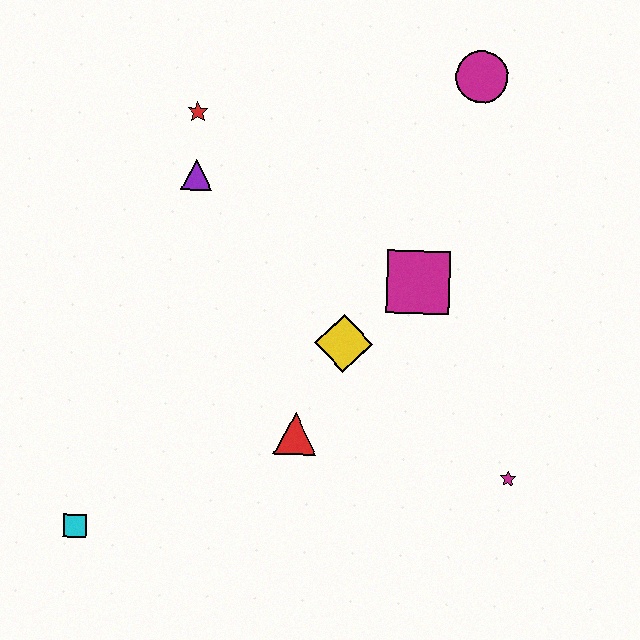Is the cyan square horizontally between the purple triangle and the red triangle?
No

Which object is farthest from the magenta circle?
The cyan square is farthest from the magenta circle.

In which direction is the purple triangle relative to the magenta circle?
The purple triangle is to the left of the magenta circle.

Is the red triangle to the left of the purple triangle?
No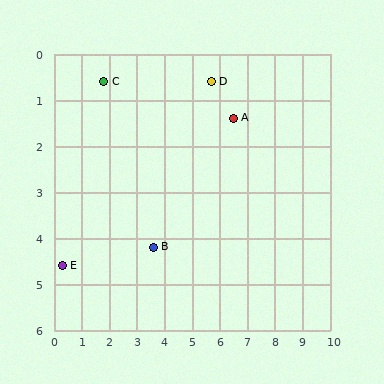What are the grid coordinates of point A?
Point A is at approximately (6.5, 1.4).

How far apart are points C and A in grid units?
Points C and A are about 4.8 grid units apart.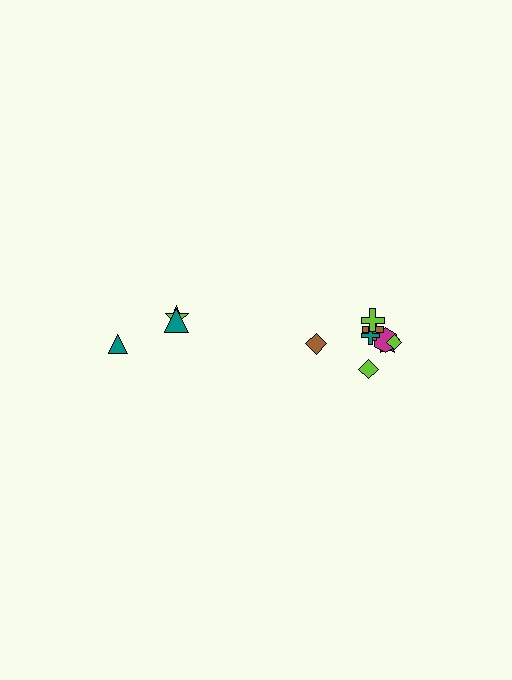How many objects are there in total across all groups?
There are 11 objects.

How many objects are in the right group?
There are 8 objects.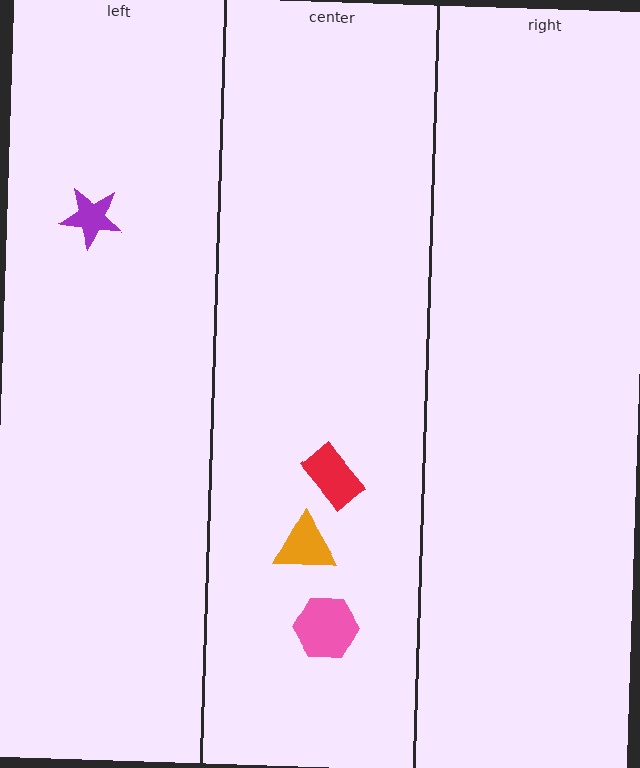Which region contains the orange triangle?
The center region.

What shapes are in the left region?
The purple star.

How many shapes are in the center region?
3.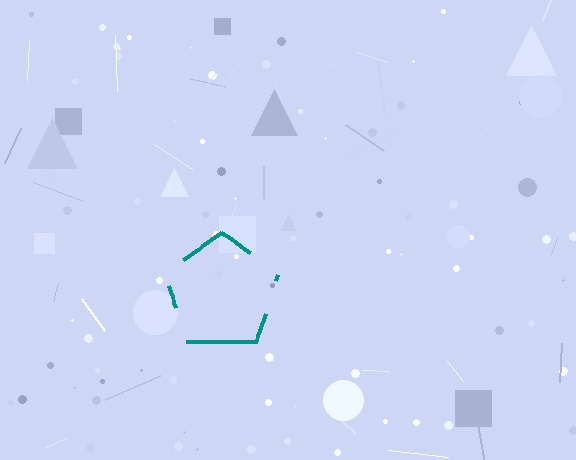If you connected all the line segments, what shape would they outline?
They would outline a pentagon.